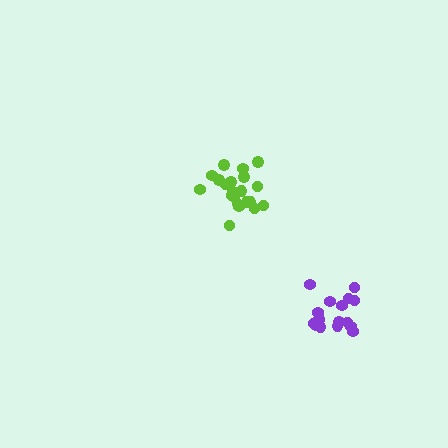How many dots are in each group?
Group 1: 21 dots, Group 2: 17 dots (38 total).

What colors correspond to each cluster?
The clusters are colored: lime, purple.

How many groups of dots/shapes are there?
There are 2 groups.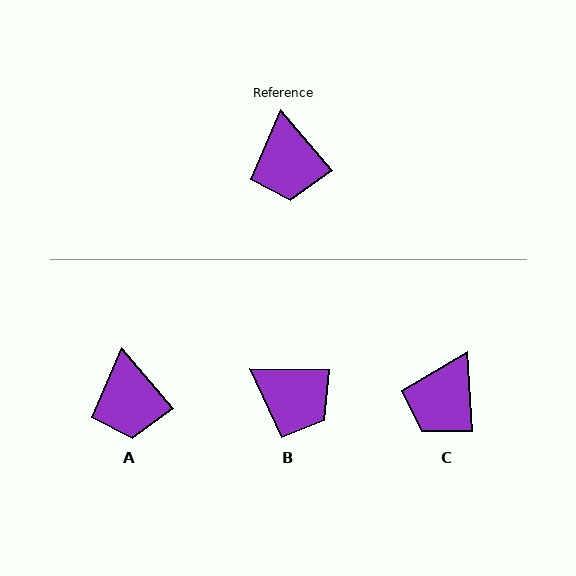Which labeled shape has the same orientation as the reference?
A.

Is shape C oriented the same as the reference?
No, it is off by about 36 degrees.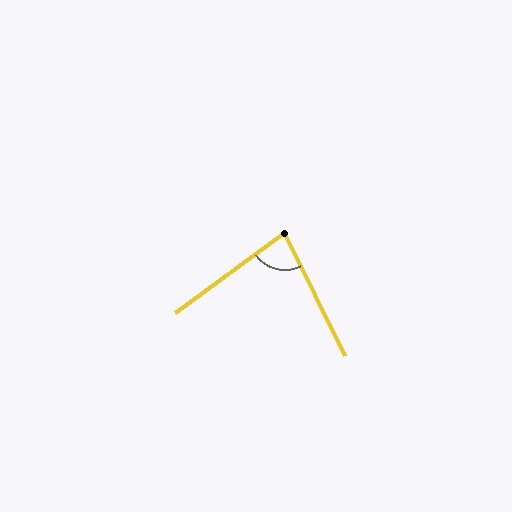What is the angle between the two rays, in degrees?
Approximately 80 degrees.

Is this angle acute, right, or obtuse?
It is acute.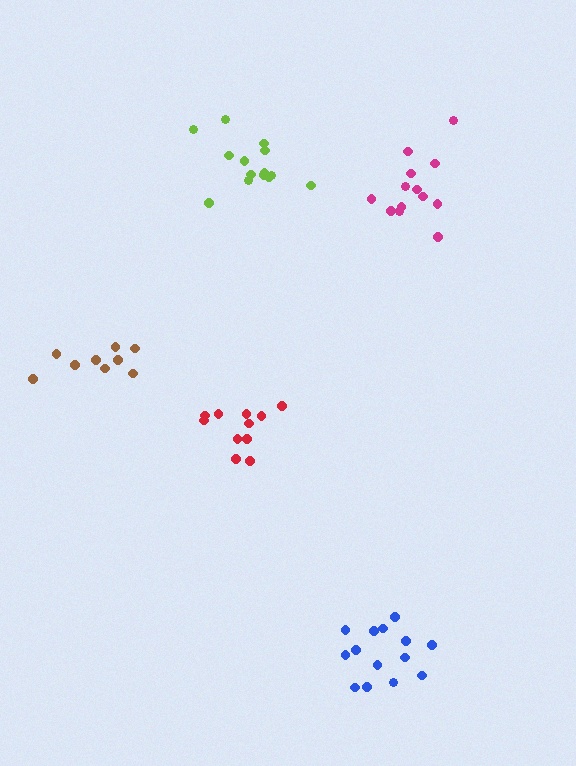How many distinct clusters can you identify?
There are 5 distinct clusters.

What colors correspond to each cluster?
The clusters are colored: lime, red, magenta, brown, blue.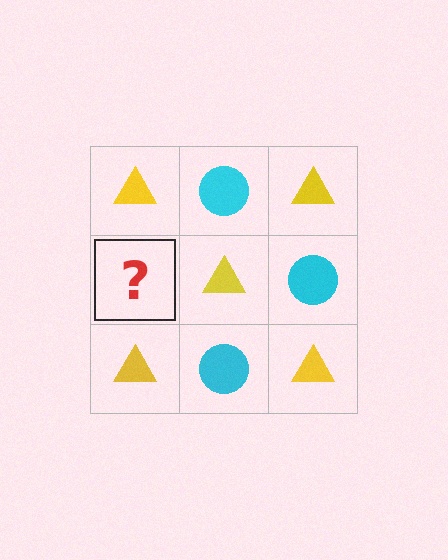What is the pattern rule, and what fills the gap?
The rule is that it alternates yellow triangle and cyan circle in a checkerboard pattern. The gap should be filled with a cyan circle.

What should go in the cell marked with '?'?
The missing cell should contain a cyan circle.